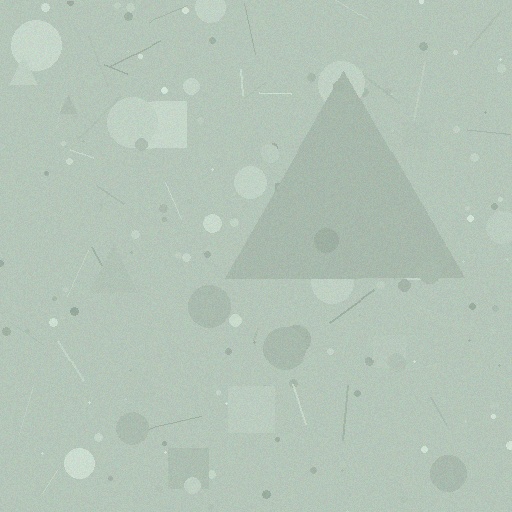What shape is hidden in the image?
A triangle is hidden in the image.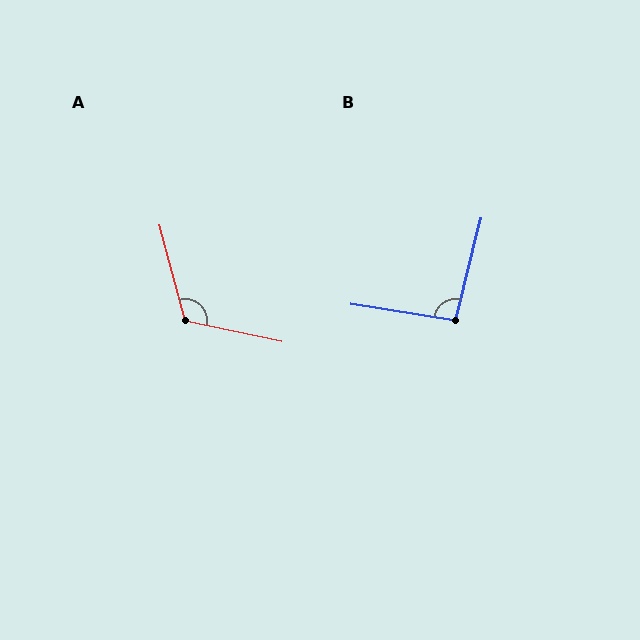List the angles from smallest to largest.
B (95°), A (117°).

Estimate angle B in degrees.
Approximately 95 degrees.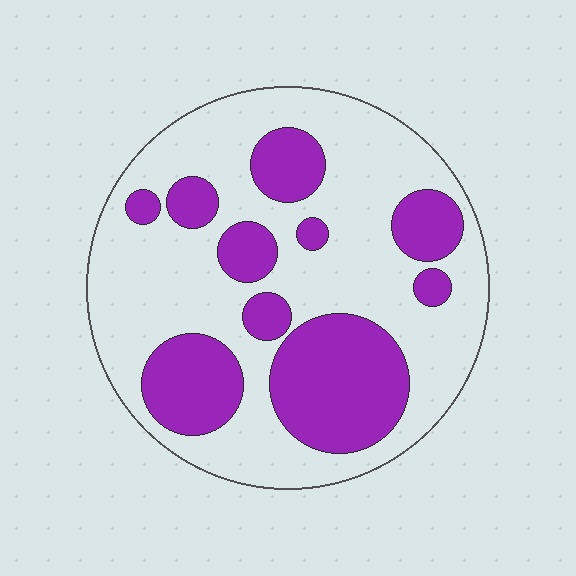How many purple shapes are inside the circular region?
10.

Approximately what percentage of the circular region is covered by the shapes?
Approximately 35%.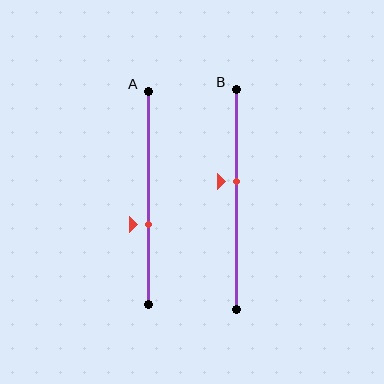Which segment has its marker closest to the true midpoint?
Segment B has its marker closest to the true midpoint.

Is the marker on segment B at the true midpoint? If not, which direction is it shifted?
No, the marker on segment B is shifted upward by about 8% of the segment length.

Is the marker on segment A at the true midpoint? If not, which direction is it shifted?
No, the marker on segment A is shifted downward by about 12% of the segment length.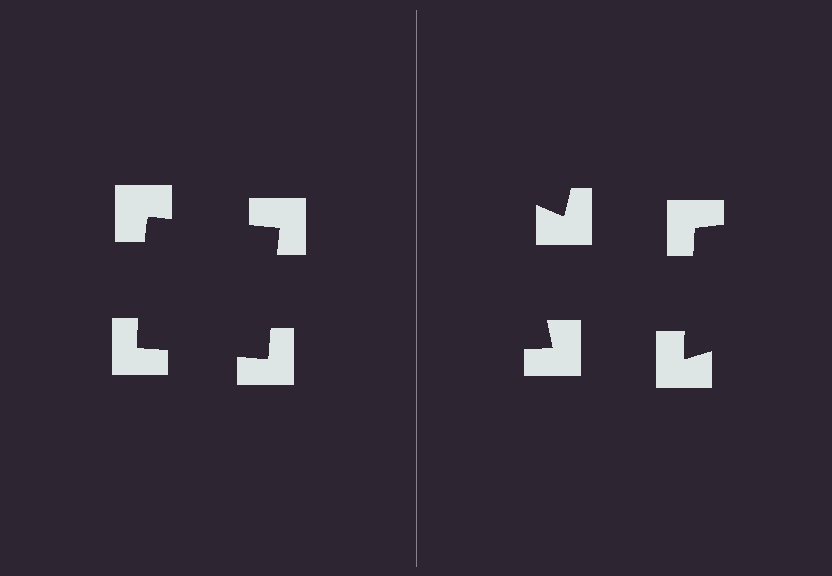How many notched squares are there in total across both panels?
8 — 4 on each side.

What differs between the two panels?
The notched squares are positioned identically on both sides; only the wedge orientations differ. On the left they align to a square; on the right they are misaligned.